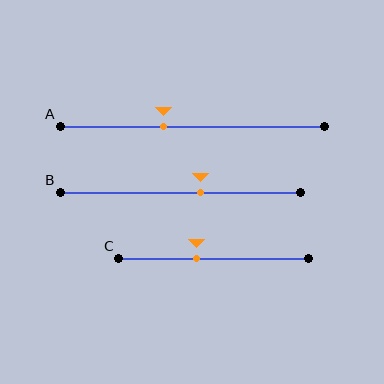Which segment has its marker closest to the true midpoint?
Segment B has its marker closest to the true midpoint.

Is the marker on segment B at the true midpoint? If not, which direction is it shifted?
No, the marker on segment B is shifted to the right by about 8% of the segment length.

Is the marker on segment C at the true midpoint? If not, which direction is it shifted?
No, the marker on segment C is shifted to the left by about 9% of the segment length.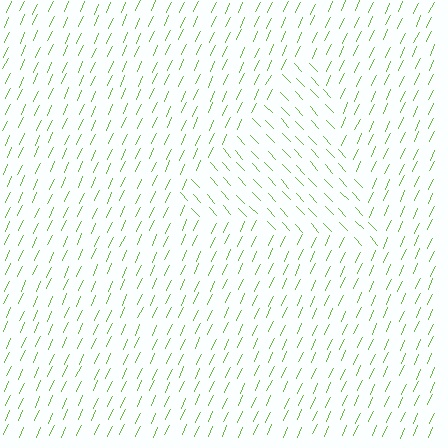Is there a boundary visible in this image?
Yes, there is a texture boundary formed by a change in line orientation.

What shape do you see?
I see a triangle.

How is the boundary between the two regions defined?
The boundary is defined purely by a change in line orientation (approximately 67 degrees difference). All lines are the same color and thickness.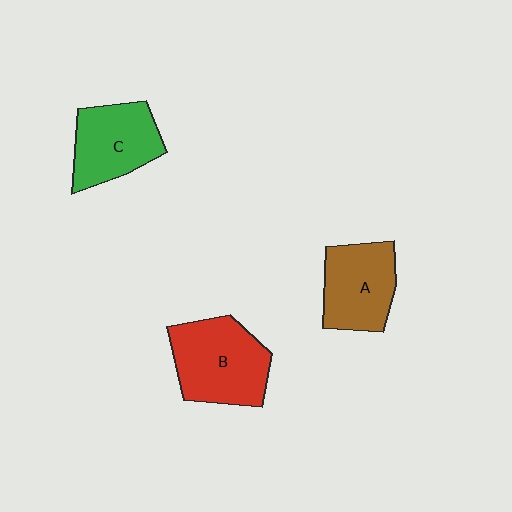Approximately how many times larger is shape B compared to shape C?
Approximately 1.2 times.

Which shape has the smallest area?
Shape A (brown).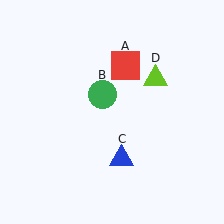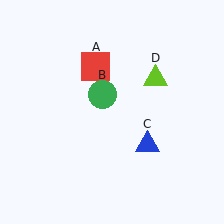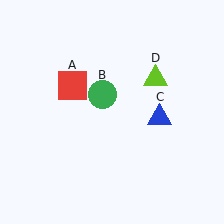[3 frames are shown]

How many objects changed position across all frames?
2 objects changed position: red square (object A), blue triangle (object C).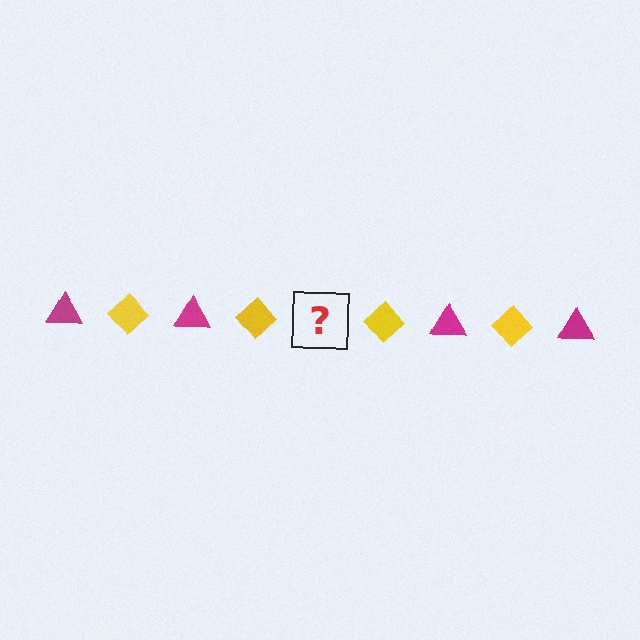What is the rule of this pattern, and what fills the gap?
The rule is that the pattern alternates between magenta triangle and yellow diamond. The gap should be filled with a magenta triangle.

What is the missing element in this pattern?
The missing element is a magenta triangle.